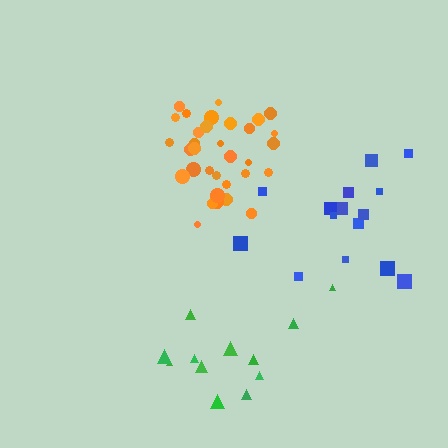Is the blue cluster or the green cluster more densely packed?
Green.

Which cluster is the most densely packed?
Orange.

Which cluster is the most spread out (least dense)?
Blue.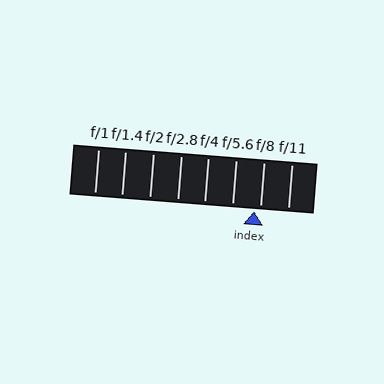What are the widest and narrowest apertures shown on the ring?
The widest aperture shown is f/1 and the narrowest is f/11.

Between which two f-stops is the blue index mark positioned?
The index mark is between f/5.6 and f/8.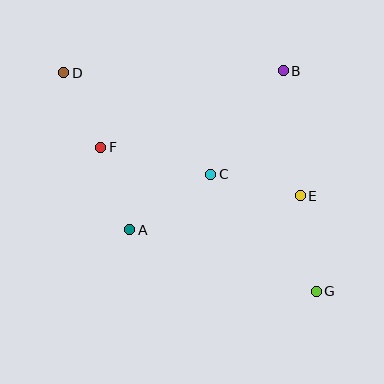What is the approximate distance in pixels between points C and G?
The distance between C and G is approximately 158 pixels.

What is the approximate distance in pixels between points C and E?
The distance between C and E is approximately 92 pixels.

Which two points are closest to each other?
Points D and F are closest to each other.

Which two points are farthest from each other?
Points D and G are farthest from each other.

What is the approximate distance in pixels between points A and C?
The distance between A and C is approximately 98 pixels.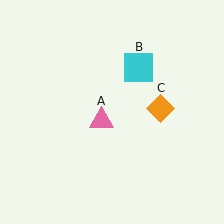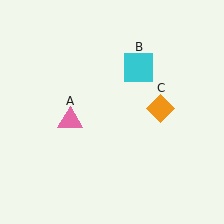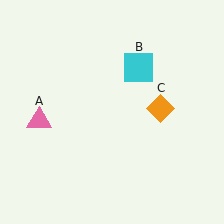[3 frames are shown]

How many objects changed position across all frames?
1 object changed position: pink triangle (object A).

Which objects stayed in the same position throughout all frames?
Cyan square (object B) and orange diamond (object C) remained stationary.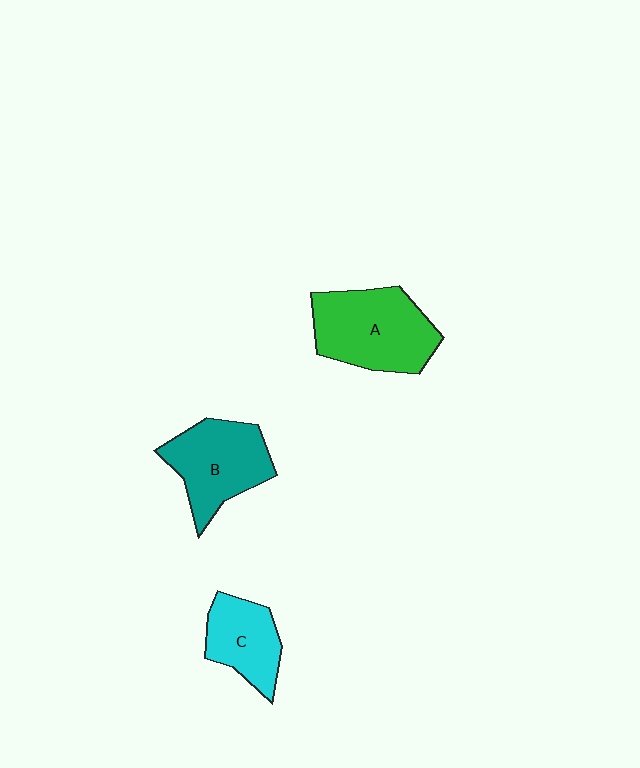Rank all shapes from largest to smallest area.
From largest to smallest: A (green), B (teal), C (cyan).